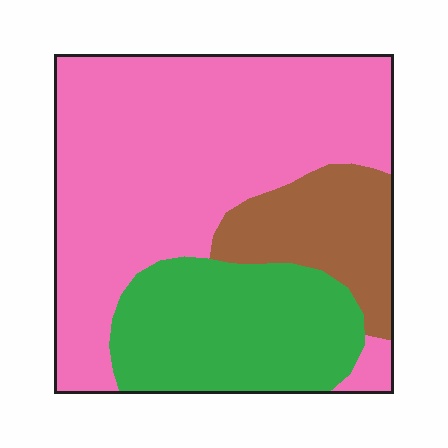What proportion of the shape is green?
Green covers 26% of the shape.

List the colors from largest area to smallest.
From largest to smallest: pink, green, brown.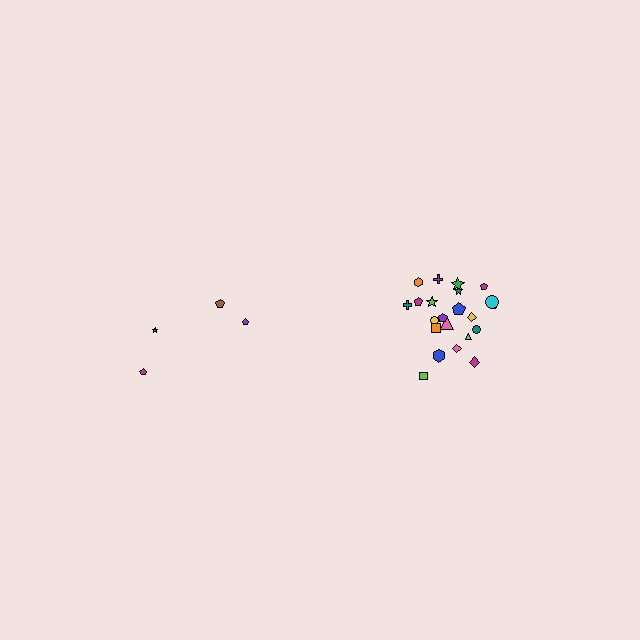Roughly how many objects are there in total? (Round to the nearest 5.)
Roughly 25 objects in total.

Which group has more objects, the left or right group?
The right group.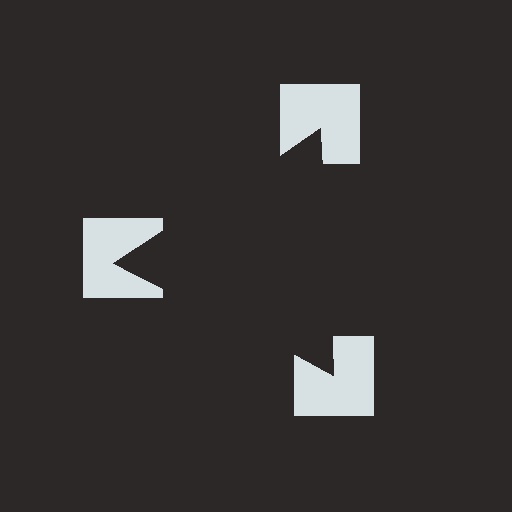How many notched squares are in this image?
There are 3 — one at each vertex of the illusory triangle.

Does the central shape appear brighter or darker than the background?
It typically appears slightly darker than the background, even though no actual brightness change is drawn.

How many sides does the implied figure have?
3 sides.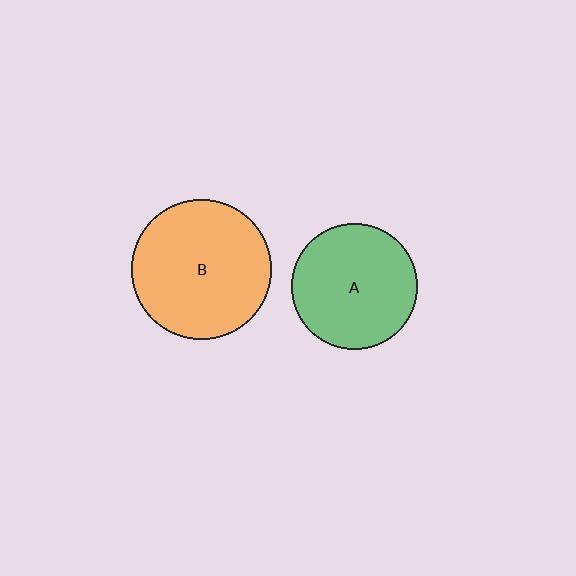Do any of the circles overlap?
No, none of the circles overlap.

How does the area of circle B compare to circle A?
Approximately 1.3 times.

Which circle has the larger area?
Circle B (orange).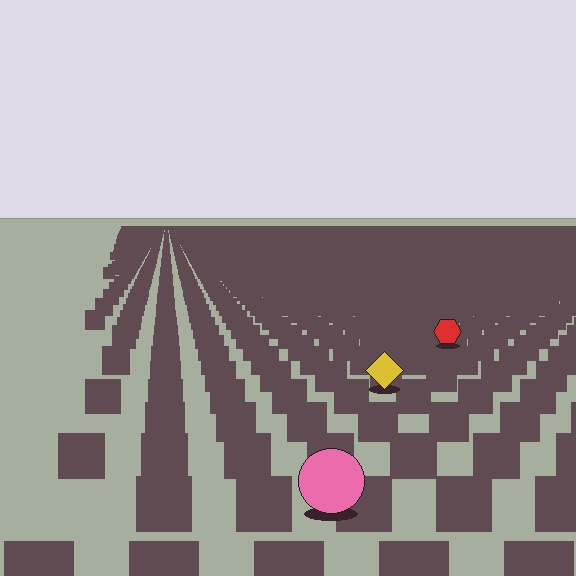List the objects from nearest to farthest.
From nearest to farthest: the pink circle, the yellow diamond, the red hexagon.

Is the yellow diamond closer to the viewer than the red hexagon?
Yes. The yellow diamond is closer — you can tell from the texture gradient: the ground texture is coarser near it.